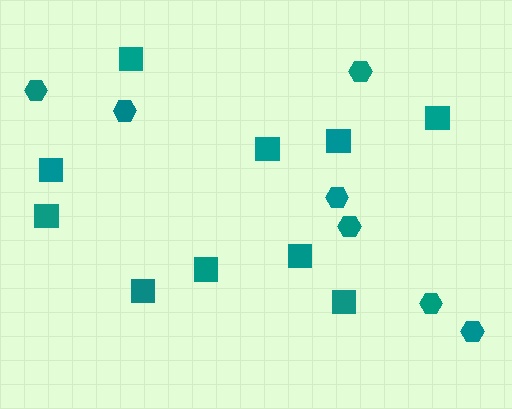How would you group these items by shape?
There are 2 groups: one group of hexagons (7) and one group of squares (10).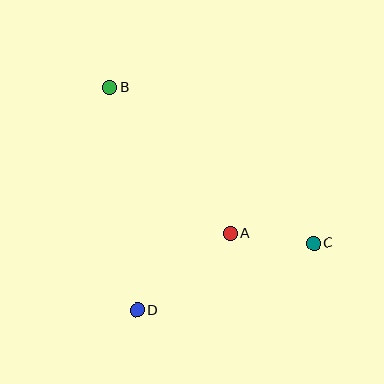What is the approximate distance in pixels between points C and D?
The distance between C and D is approximately 189 pixels.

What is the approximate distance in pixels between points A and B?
The distance between A and B is approximately 189 pixels.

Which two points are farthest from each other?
Points B and C are farthest from each other.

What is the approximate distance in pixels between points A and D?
The distance between A and D is approximately 121 pixels.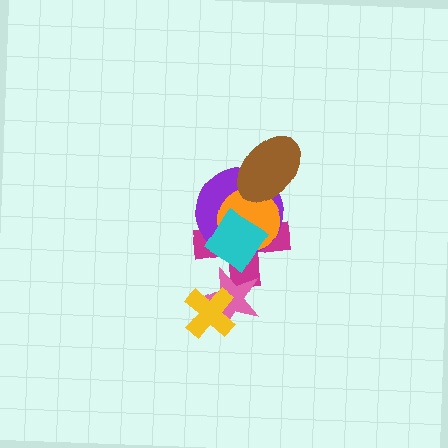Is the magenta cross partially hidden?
Yes, it is partially covered by another shape.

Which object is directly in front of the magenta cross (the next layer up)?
The purple circle is directly in front of the magenta cross.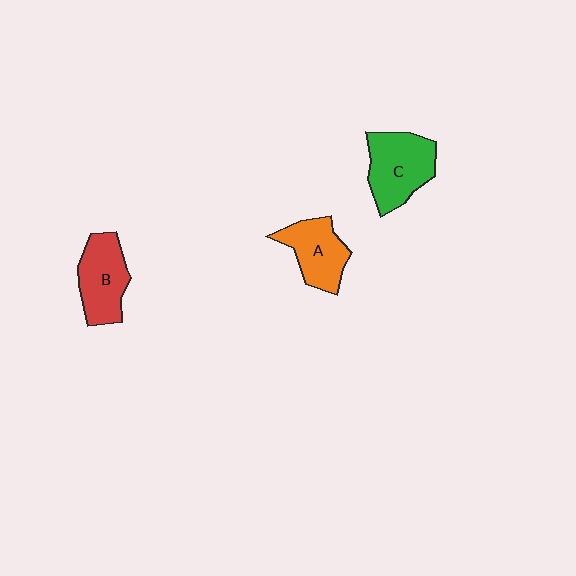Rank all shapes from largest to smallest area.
From largest to smallest: C (green), B (red), A (orange).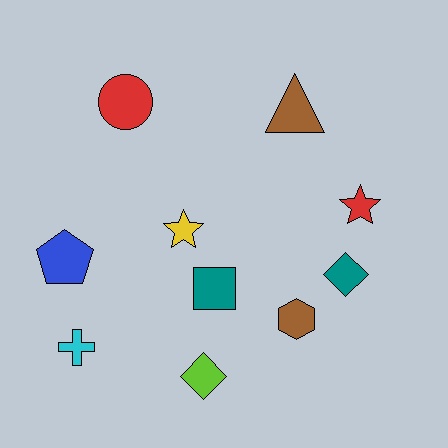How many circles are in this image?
There is 1 circle.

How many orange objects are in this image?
There are no orange objects.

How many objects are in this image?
There are 10 objects.